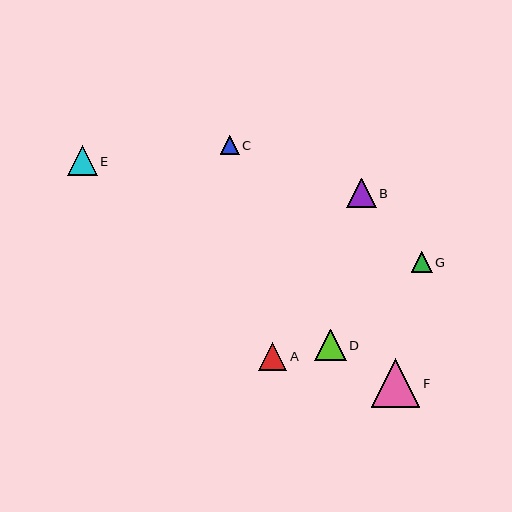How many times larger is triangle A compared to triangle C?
Triangle A is approximately 1.5 times the size of triangle C.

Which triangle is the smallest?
Triangle C is the smallest with a size of approximately 19 pixels.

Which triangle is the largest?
Triangle F is the largest with a size of approximately 49 pixels.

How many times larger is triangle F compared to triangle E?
Triangle F is approximately 1.6 times the size of triangle E.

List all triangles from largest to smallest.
From largest to smallest: F, D, E, B, A, G, C.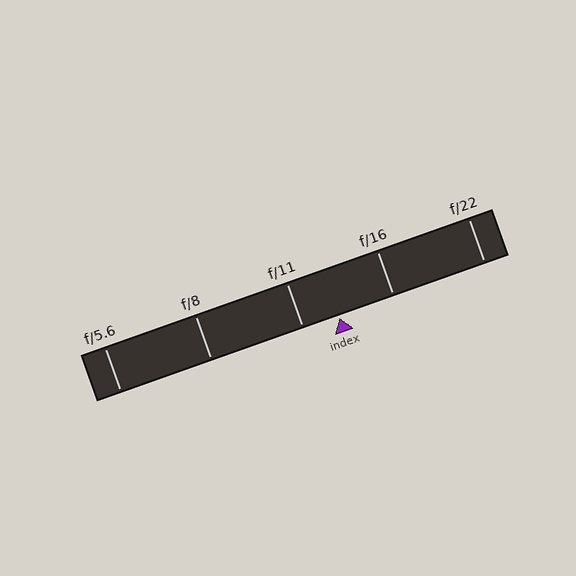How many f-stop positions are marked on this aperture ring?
There are 5 f-stop positions marked.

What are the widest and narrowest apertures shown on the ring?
The widest aperture shown is f/5.6 and the narrowest is f/22.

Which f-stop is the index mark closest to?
The index mark is closest to f/11.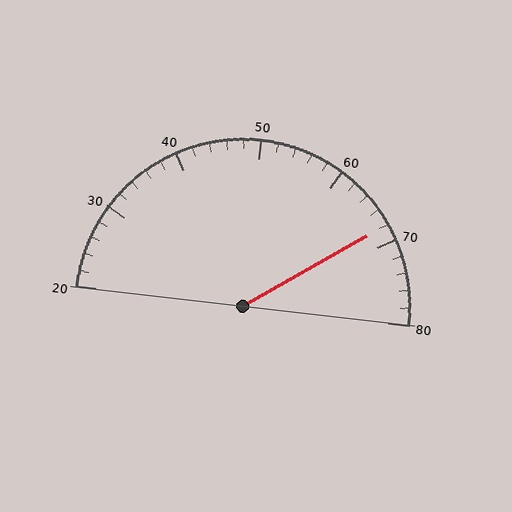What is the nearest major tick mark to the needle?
The nearest major tick mark is 70.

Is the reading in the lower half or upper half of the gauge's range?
The reading is in the upper half of the range (20 to 80).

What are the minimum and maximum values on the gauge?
The gauge ranges from 20 to 80.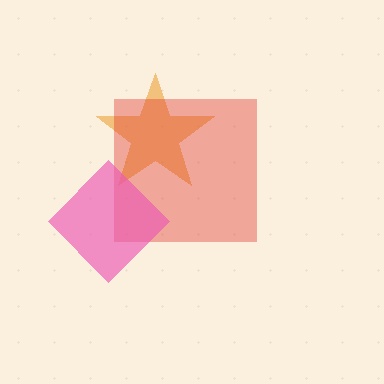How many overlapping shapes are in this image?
There are 3 overlapping shapes in the image.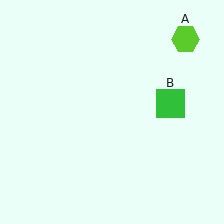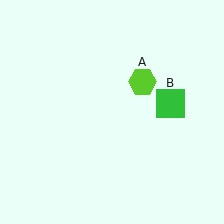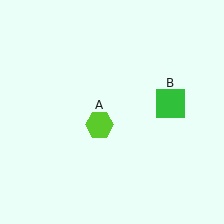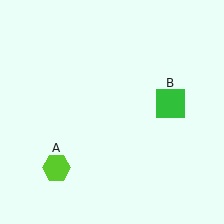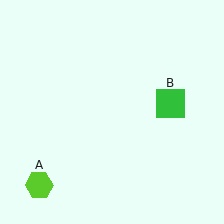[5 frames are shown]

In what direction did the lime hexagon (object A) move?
The lime hexagon (object A) moved down and to the left.